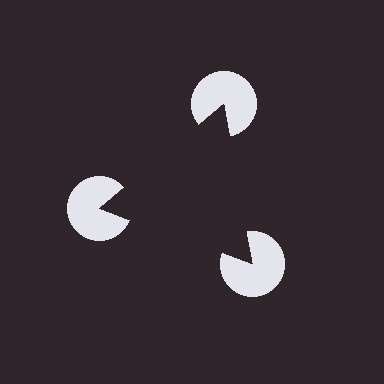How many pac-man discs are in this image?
There are 3 — one at each vertex of the illusory triangle.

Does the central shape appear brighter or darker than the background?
It typically appears slightly darker than the background, even though no actual brightness change is drawn.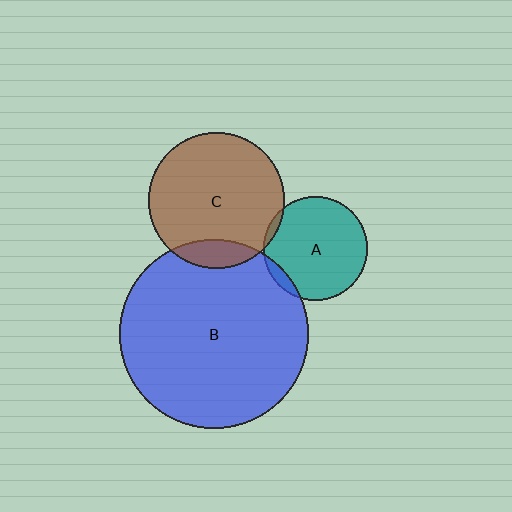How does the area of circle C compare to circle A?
Approximately 1.7 times.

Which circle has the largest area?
Circle B (blue).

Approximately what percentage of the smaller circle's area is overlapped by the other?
Approximately 5%.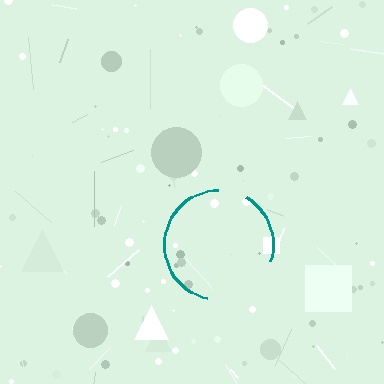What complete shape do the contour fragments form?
The contour fragments form a circle.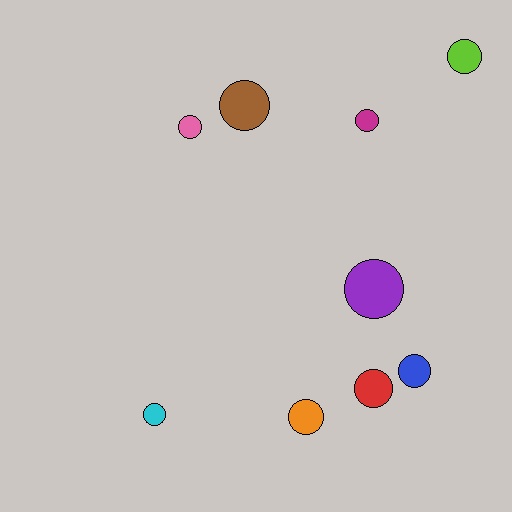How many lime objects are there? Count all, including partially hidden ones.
There is 1 lime object.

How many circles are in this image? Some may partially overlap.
There are 9 circles.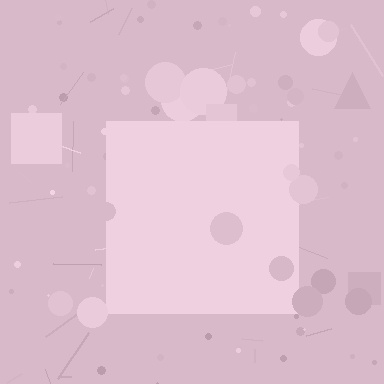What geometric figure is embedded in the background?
A square is embedded in the background.